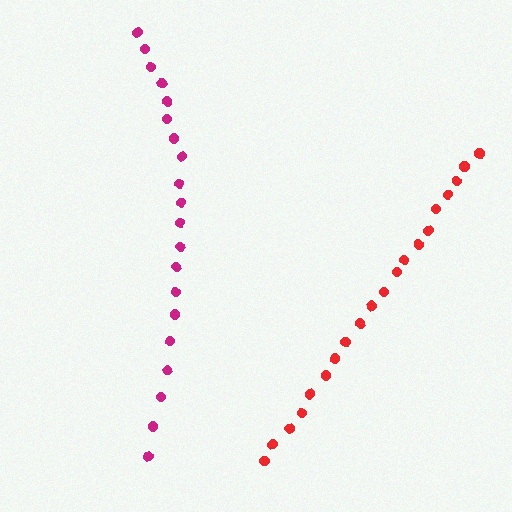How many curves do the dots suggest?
There are 2 distinct paths.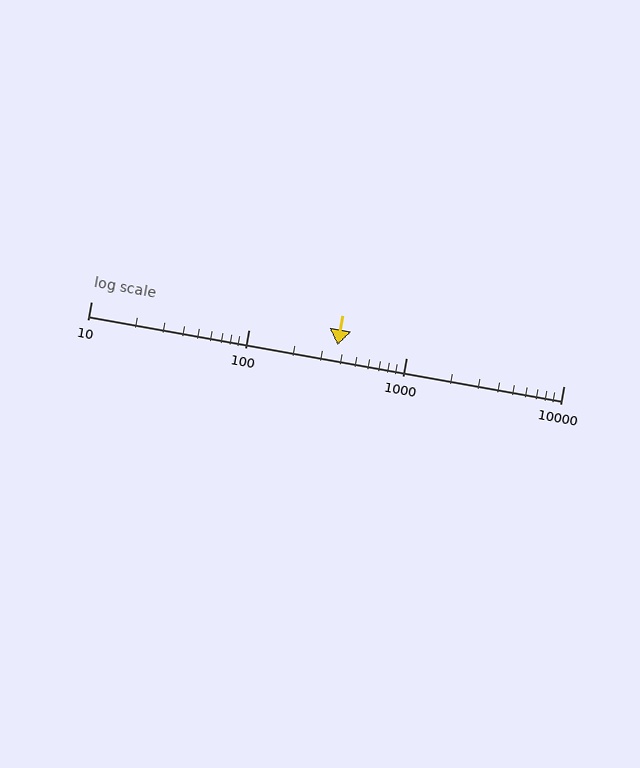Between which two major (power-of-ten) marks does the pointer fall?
The pointer is between 100 and 1000.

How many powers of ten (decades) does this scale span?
The scale spans 3 decades, from 10 to 10000.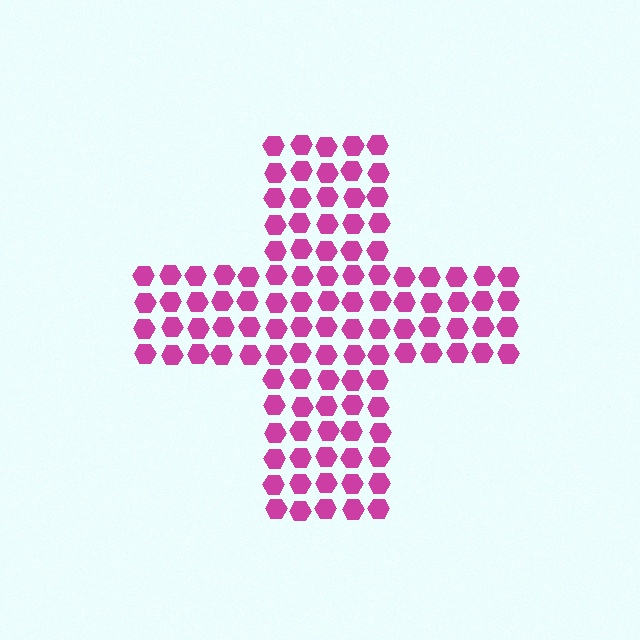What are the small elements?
The small elements are hexagons.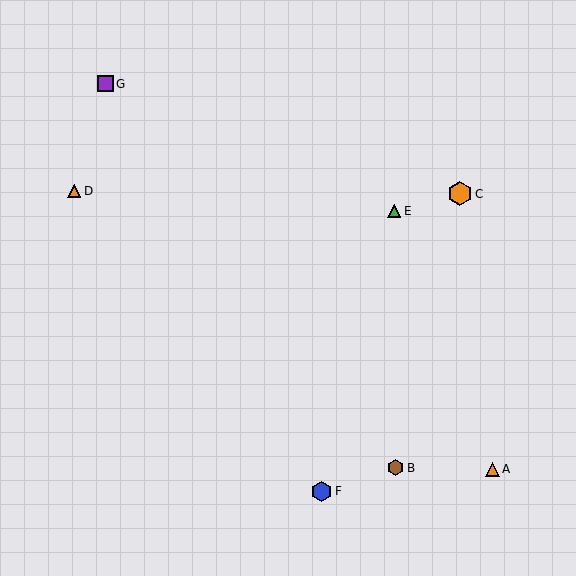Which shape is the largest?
The orange hexagon (labeled C) is the largest.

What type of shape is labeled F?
Shape F is a blue hexagon.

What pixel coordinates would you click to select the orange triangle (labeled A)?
Click at (492, 469) to select the orange triangle A.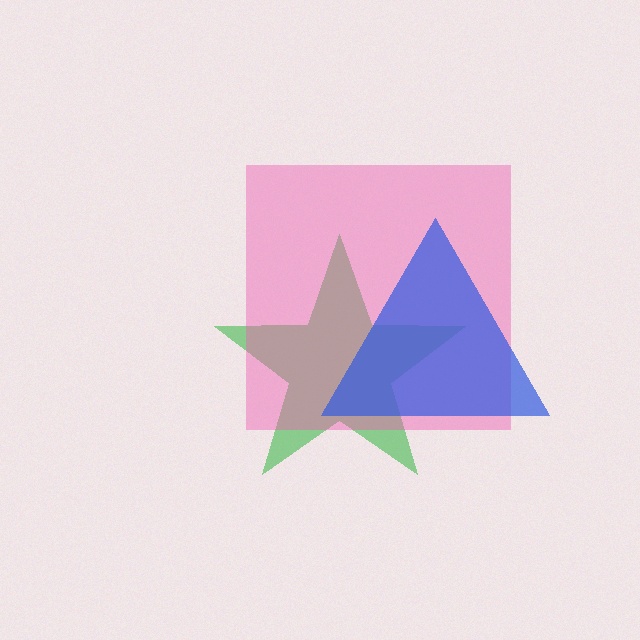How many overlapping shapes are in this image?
There are 3 overlapping shapes in the image.